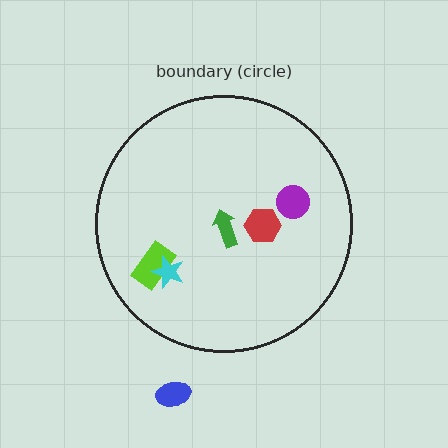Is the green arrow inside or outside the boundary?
Inside.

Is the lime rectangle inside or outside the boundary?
Inside.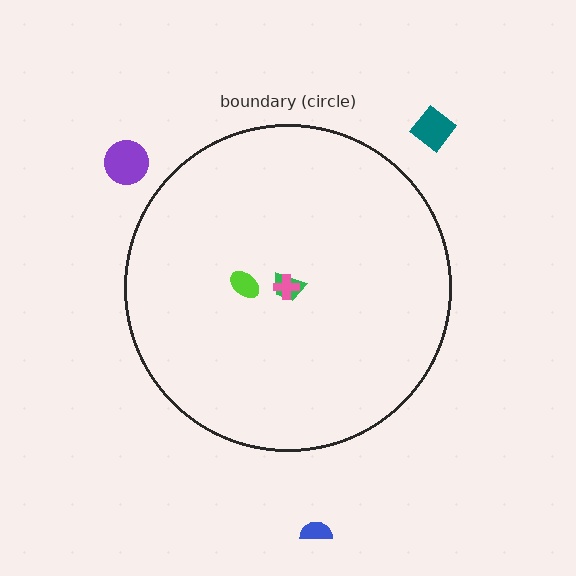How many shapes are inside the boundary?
3 inside, 3 outside.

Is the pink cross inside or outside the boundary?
Inside.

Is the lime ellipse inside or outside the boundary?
Inside.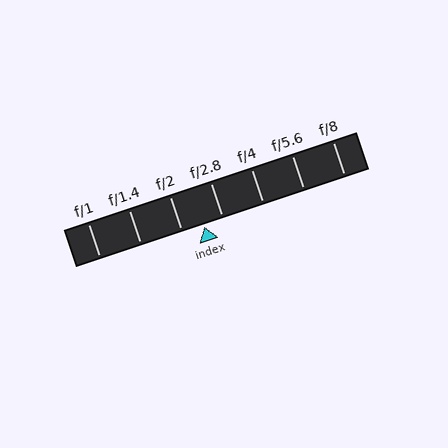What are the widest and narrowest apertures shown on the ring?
The widest aperture shown is f/1 and the narrowest is f/8.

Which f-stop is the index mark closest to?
The index mark is closest to f/2.8.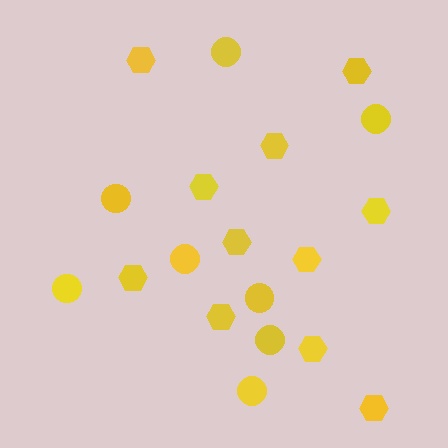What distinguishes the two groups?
There are 2 groups: one group of hexagons (11) and one group of circles (8).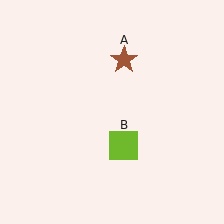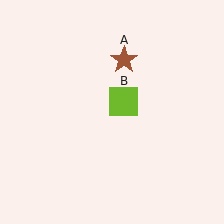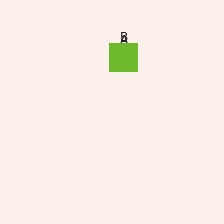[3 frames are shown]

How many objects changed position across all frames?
1 object changed position: lime square (object B).